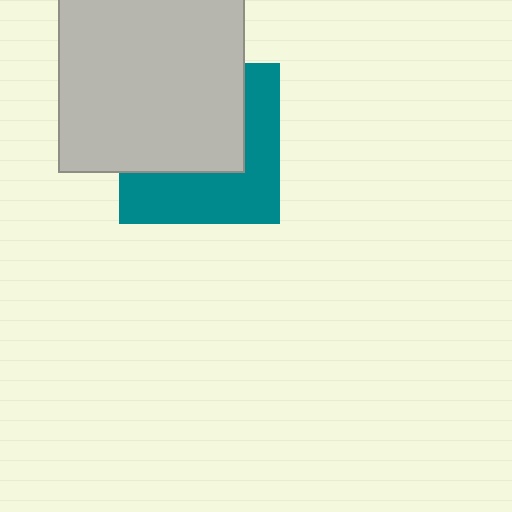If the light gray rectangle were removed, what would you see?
You would see the complete teal square.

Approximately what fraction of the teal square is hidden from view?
Roughly 54% of the teal square is hidden behind the light gray rectangle.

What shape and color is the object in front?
The object in front is a light gray rectangle.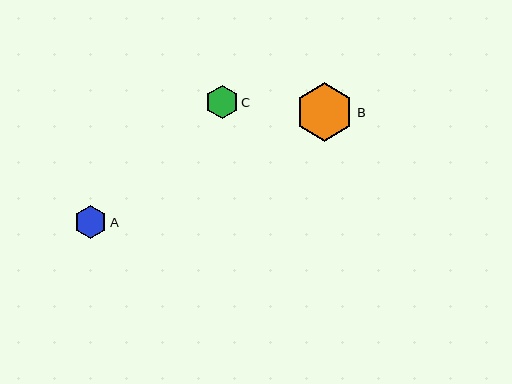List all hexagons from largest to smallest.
From largest to smallest: B, A, C.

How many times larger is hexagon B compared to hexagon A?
Hexagon B is approximately 1.8 times the size of hexagon A.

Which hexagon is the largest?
Hexagon B is the largest with a size of approximately 58 pixels.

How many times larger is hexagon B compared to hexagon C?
Hexagon B is approximately 1.8 times the size of hexagon C.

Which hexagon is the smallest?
Hexagon C is the smallest with a size of approximately 33 pixels.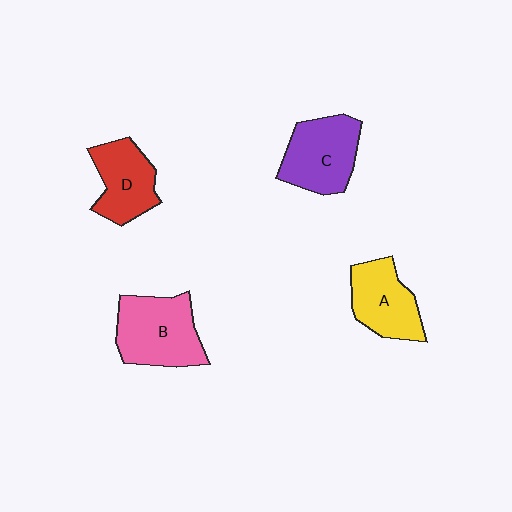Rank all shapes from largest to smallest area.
From largest to smallest: B (pink), C (purple), A (yellow), D (red).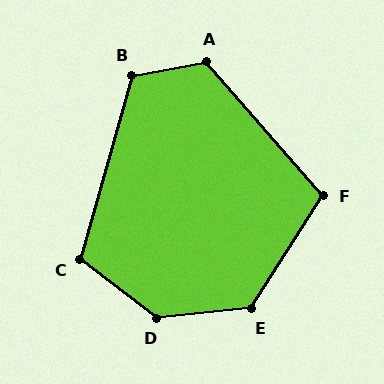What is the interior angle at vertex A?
Approximately 120 degrees (obtuse).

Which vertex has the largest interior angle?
D, at approximately 137 degrees.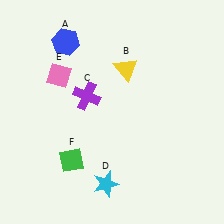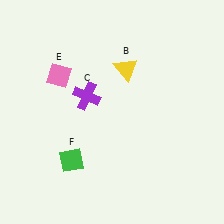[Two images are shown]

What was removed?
The cyan star (D), the blue hexagon (A) were removed in Image 2.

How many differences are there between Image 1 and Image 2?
There are 2 differences between the two images.